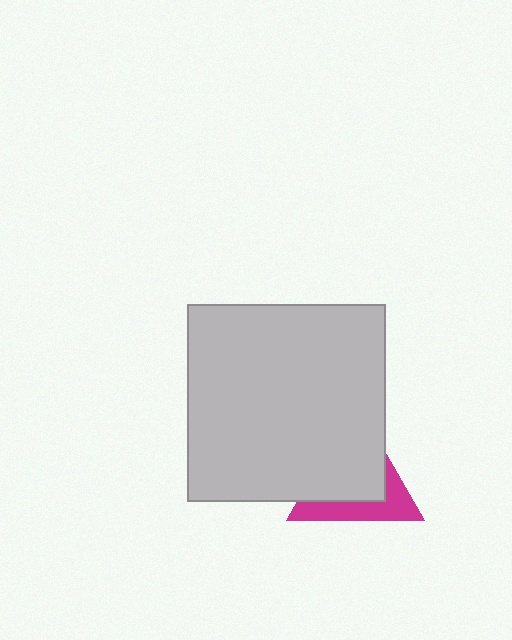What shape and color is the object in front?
The object in front is a light gray square.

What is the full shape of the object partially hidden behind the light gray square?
The partially hidden object is a magenta triangle.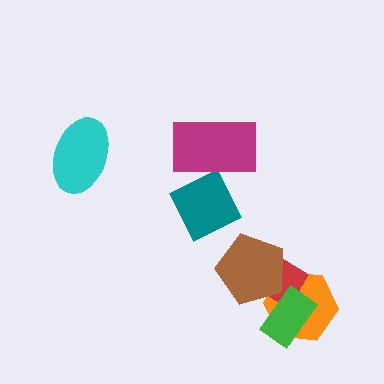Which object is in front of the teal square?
The magenta rectangle is in front of the teal square.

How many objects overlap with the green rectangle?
2 objects overlap with the green rectangle.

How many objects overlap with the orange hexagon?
3 objects overlap with the orange hexagon.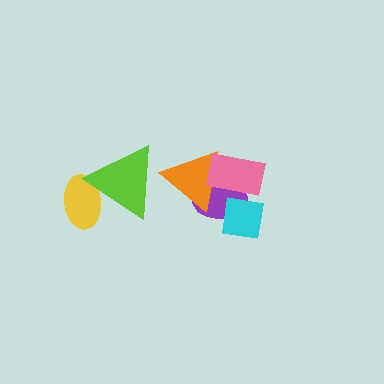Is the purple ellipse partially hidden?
Yes, it is partially covered by another shape.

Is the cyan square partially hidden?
Yes, it is partially covered by another shape.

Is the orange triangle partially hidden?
Yes, it is partially covered by another shape.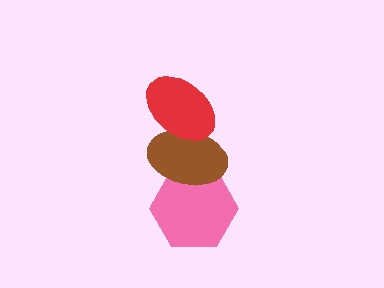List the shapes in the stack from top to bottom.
From top to bottom: the red ellipse, the brown ellipse, the pink hexagon.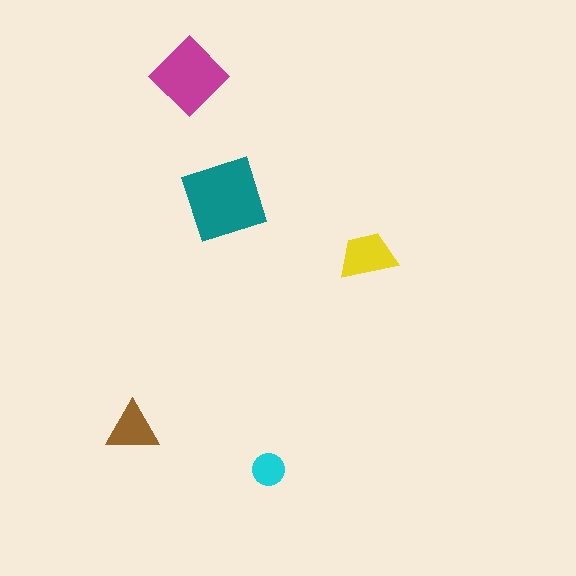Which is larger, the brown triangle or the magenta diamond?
The magenta diamond.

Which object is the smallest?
The cyan circle.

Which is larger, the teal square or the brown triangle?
The teal square.